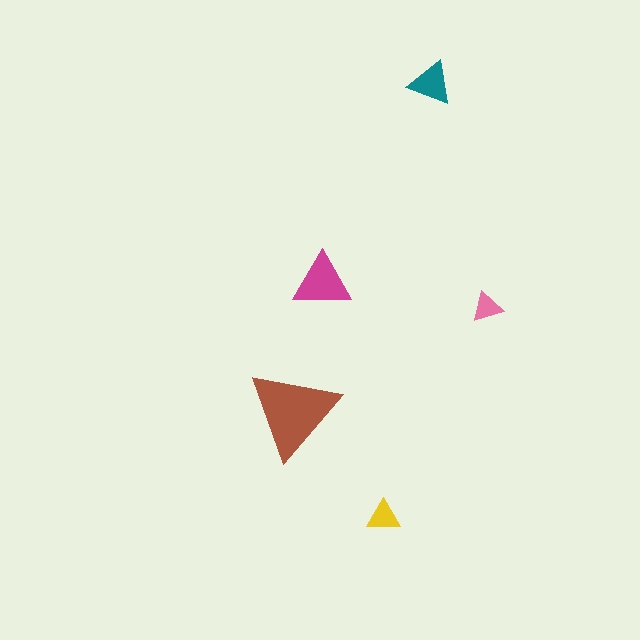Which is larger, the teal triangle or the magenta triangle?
The magenta one.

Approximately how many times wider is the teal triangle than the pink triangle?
About 1.5 times wider.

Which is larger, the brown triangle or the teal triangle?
The brown one.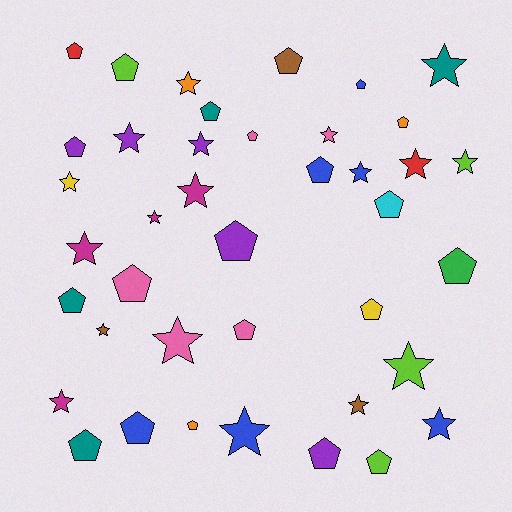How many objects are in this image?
There are 40 objects.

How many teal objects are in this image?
There are 4 teal objects.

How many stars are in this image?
There are 19 stars.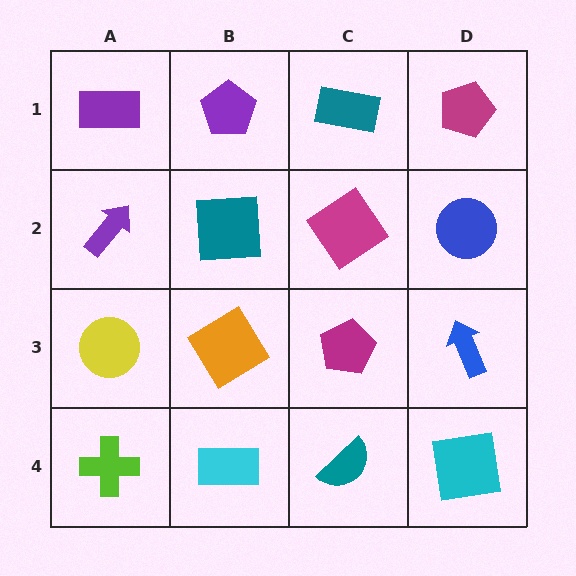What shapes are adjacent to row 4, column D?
A blue arrow (row 3, column D), a teal semicircle (row 4, column C).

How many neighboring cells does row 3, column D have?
3.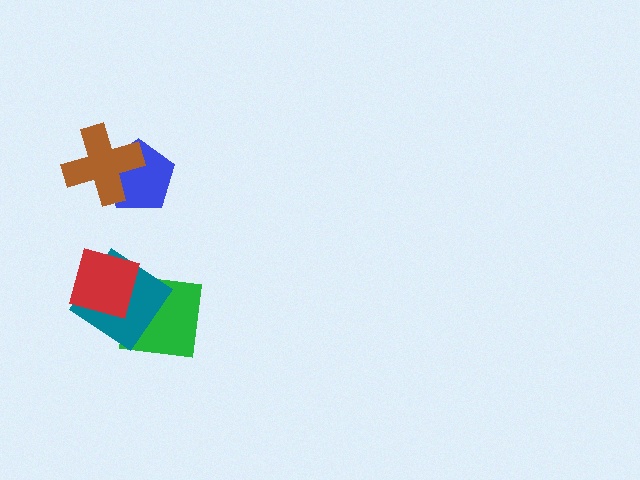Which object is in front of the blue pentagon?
The brown cross is in front of the blue pentagon.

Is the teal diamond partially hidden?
Yes, it is partially covered by another shape.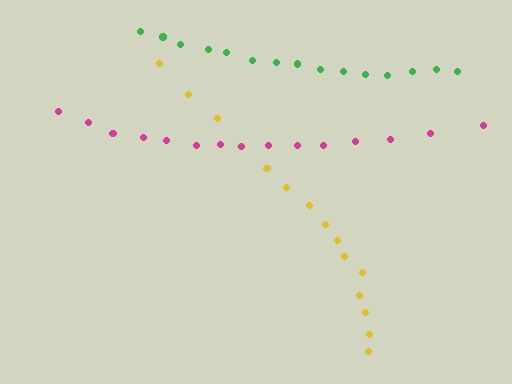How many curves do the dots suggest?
There are 3 distinct paths.